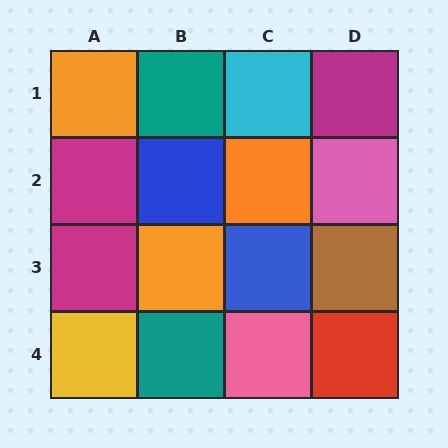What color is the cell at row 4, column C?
Pink.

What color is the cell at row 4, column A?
Yellow.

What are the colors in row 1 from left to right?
Orange, teal, cyan, magenta.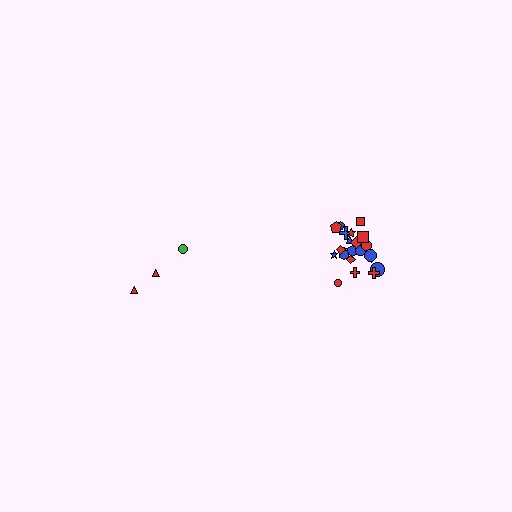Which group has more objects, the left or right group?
The right group.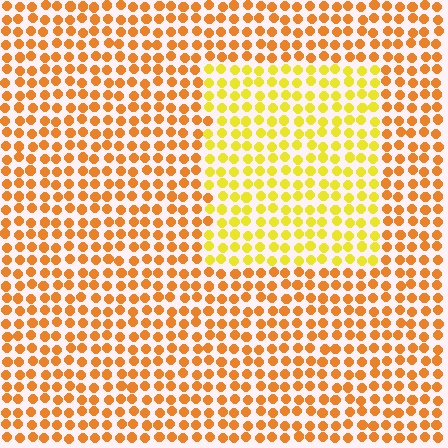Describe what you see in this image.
The image is filled with small orange elements in a uniform arrangement. A rectangle-shaped region is visible where the elements are tinted to a slightly different hue, forming a subtle color boundary.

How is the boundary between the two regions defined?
The boundary is defined purely by a slight shift in hue (about 31 degrees). Spacing, size, and orientation are identical on both sides.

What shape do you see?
I see a rectangle.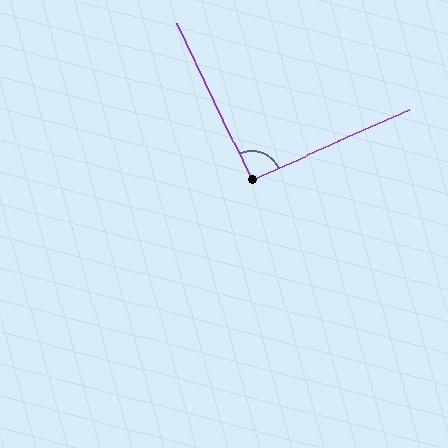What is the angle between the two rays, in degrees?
Approximately 91 degrees.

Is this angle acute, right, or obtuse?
It is approximately a right angle.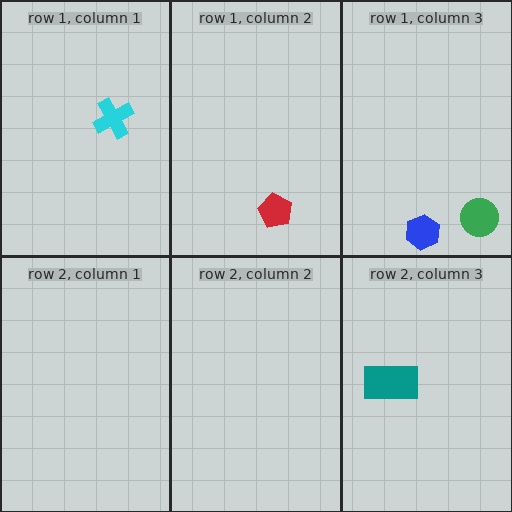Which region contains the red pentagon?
The row 1, column 2 region.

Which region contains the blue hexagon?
The row 1, column 3 region.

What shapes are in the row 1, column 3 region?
The green circle, the blue hexagon.